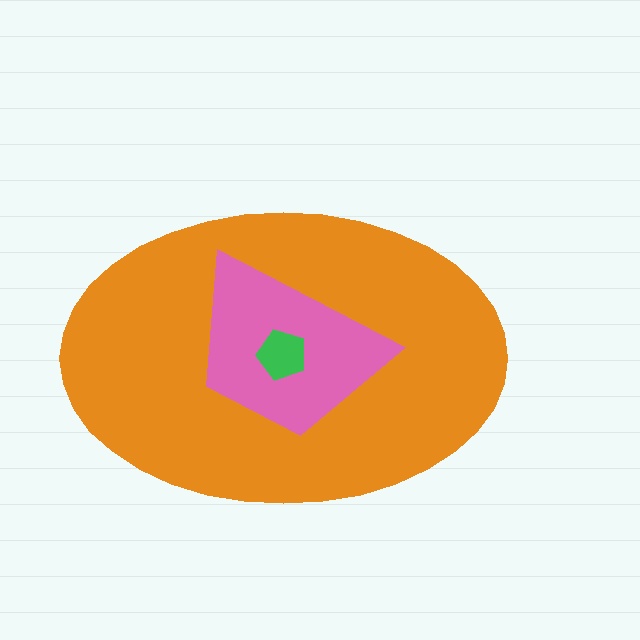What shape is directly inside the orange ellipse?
The pink trapezoid.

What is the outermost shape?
The orange ellipse.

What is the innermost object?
The green pentagon.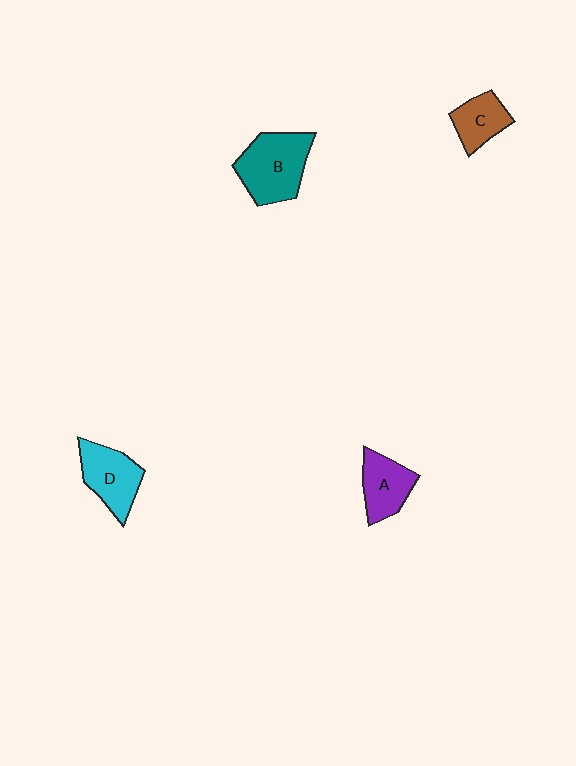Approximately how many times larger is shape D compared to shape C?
Approximately 1.4 times.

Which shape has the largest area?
Shape B (teal).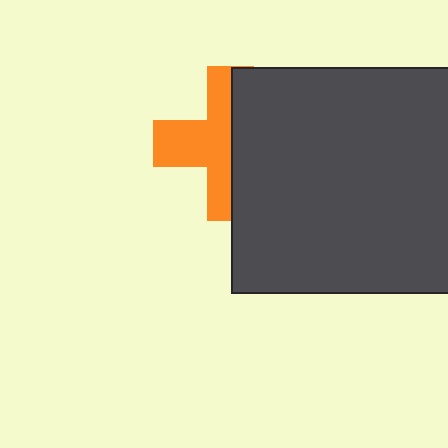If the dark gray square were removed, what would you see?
You would see the complete orange cross.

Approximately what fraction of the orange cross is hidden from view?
Roughly 48% of the orange cross is hidden behind the dark gray square.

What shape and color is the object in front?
The object in front is a dark gray square.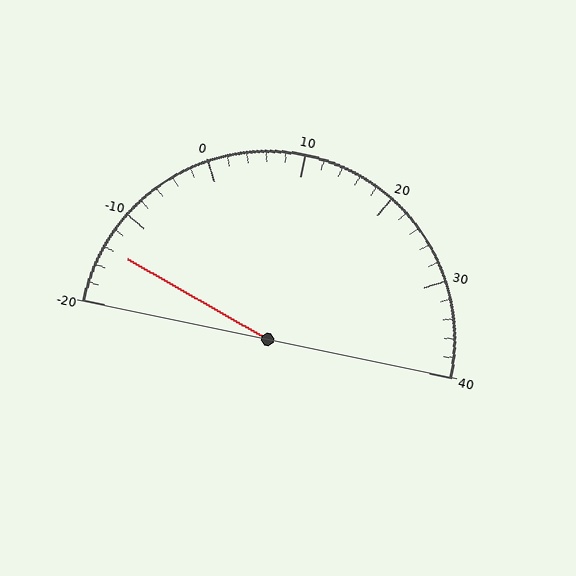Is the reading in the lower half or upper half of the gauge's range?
The reading is in the lower half of the range (-20 to 40).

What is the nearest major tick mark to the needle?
The nearest major tick mark is -10.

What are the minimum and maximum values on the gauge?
The gauge ranges from -20 to 40.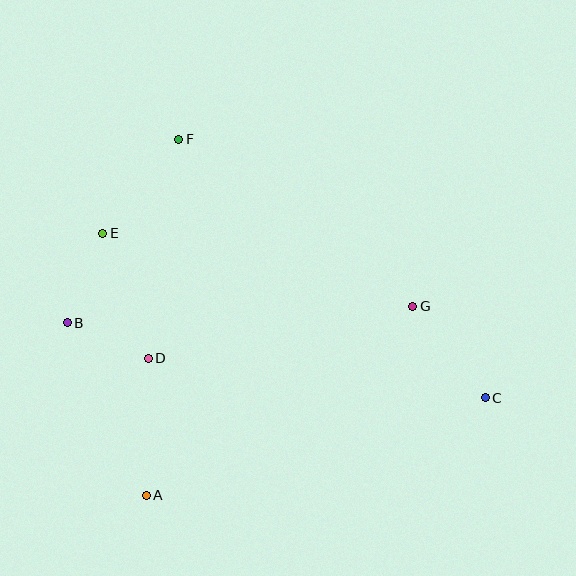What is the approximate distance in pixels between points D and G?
The distance between D and G is approximately 270 pixels.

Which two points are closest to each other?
Points B and D are closest to each other.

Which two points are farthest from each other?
Points B and C are farthest from each other.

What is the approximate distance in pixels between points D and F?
The distance between D and F is approximately 221 pixels.